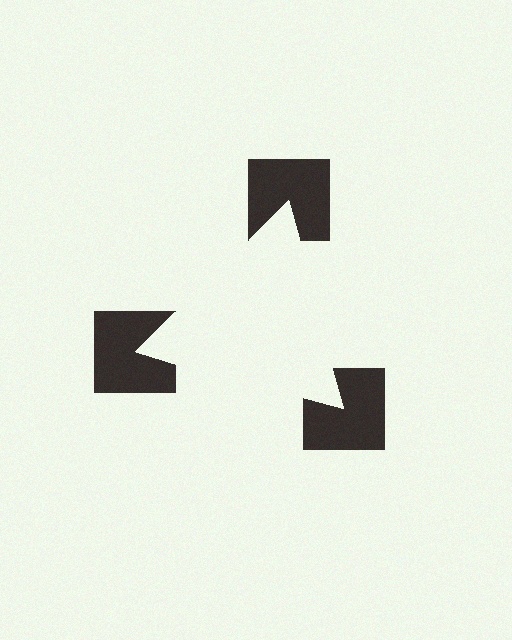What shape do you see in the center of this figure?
An illusory triangle — its edges are inferred from the aligned wedge cuts in the notched squares, not physically drawn.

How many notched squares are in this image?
There are 3 — one at each vertex of the illusory triangle.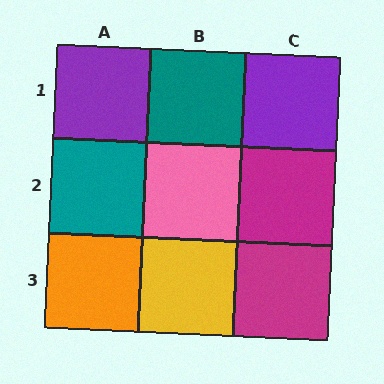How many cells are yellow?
1 cell is yellow.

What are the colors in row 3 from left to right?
Orange, yellow, magenta.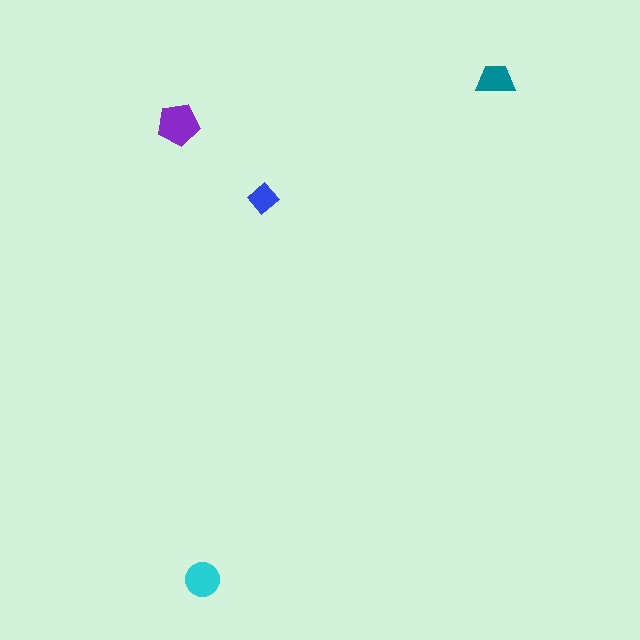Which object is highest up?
The teal trapezoid is topmost.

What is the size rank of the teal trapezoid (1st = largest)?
3rd.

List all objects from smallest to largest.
The blue diamond, the teal trapezoid, the cyan circle, the purple pentagon.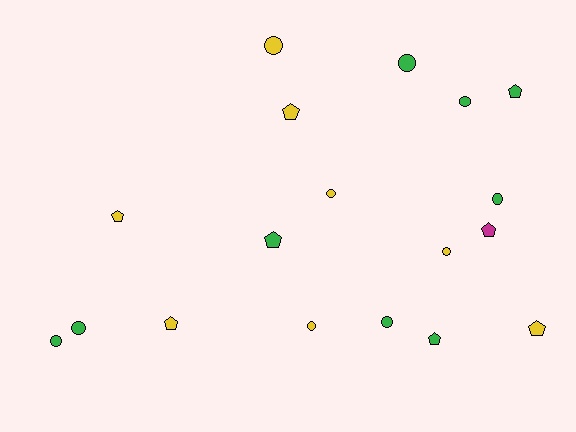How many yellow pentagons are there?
There are 4 yellow pentagons.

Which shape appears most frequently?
Circle, with 10 objects.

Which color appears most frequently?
Green, with 9 objects.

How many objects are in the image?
There are 18 objects.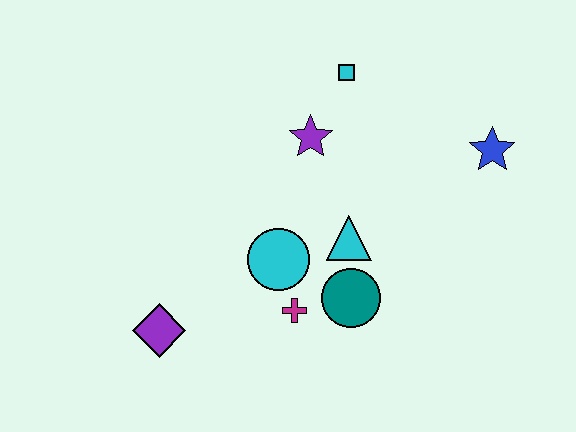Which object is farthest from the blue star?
The purple diamond is farthest from the blue star.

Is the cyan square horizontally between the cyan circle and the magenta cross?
No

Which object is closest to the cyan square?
The purple star is closest to the cyan square.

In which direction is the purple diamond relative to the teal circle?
The purple diamond is to the left of the teal circle.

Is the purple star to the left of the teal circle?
Yes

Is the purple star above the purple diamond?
Yes